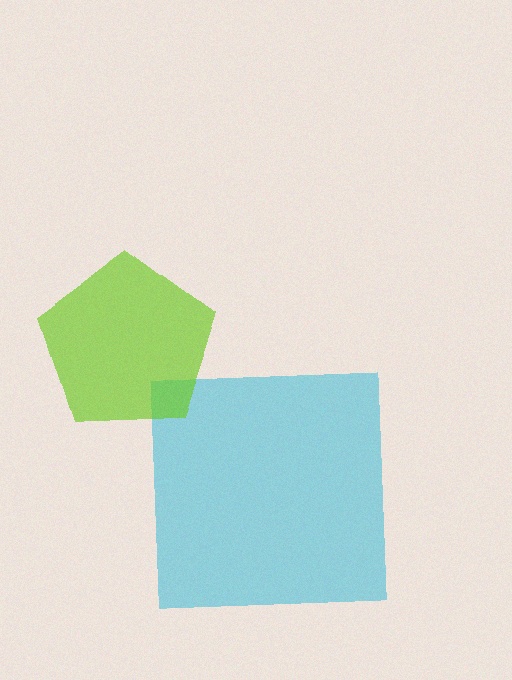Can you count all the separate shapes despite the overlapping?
Yes, there are 2 separate shapes.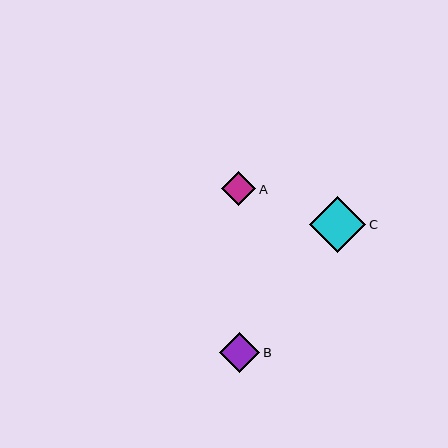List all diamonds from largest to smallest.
From largest to smallest: C, B, A.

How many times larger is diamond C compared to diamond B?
Diamond C is approximately 1.4 times the size of diamond B.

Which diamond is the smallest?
Diamond A is the smallest with a size of approximately 34 pixels.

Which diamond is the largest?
Diamond C is the largest with a size of approximately 56 pixels.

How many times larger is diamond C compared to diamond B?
Diamond C is approximately 1.4 times the size of diamond B.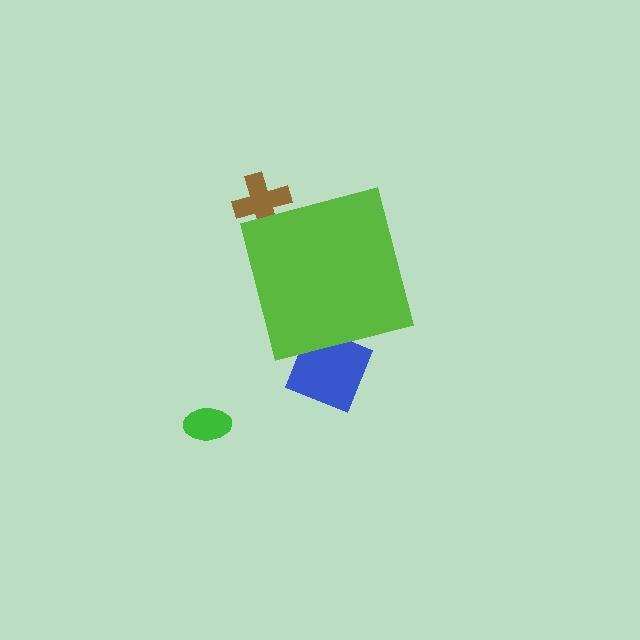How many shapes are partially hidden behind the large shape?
2 shapes are partially hidden.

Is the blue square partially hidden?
Yes, the blue square is partially hidden behind the lime square.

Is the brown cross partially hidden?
Yes, the brown cross is partially hidden behind the lime square.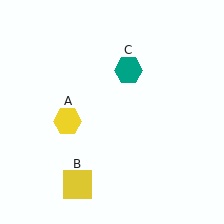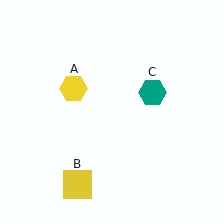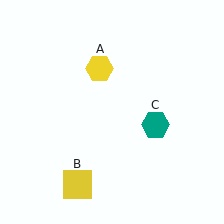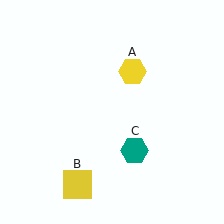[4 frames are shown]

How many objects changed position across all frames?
2 objects changed position: yellow hexagon (object A), teal hexagon (object C).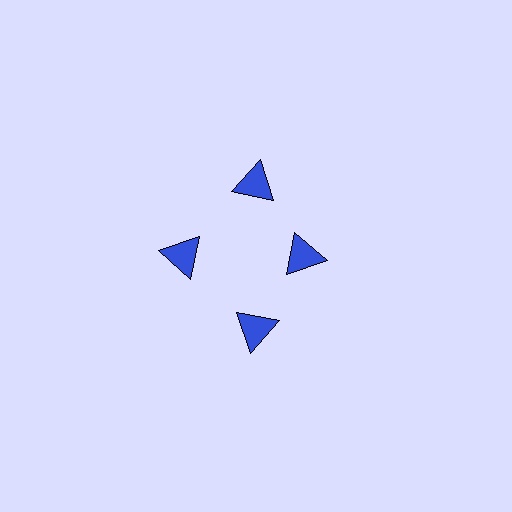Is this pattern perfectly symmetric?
No. The 4 blue triangles are arranged in a ring, but one element near the 3 o'clock position is pulled inward toward the center, breaking the 4-fold rotational symmetry.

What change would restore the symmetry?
The symmetry would be restored by moving it outward, back onto the ring so that all 4 triangles sit at equal angles and equal distance from the center.